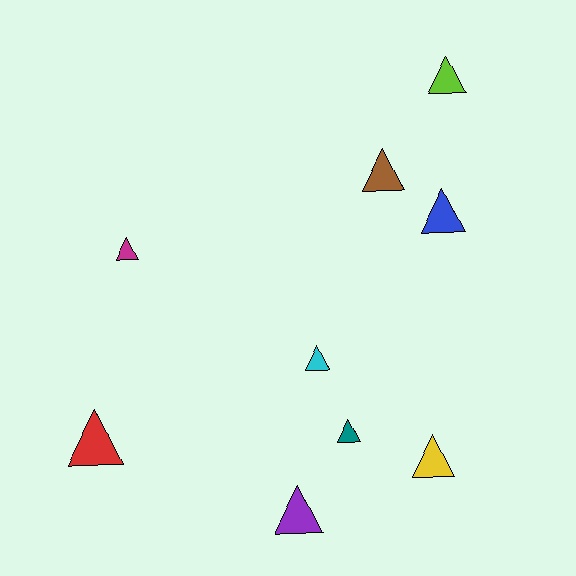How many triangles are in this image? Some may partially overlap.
There are 9 triangles.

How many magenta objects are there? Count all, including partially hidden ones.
There is 1 magenta object.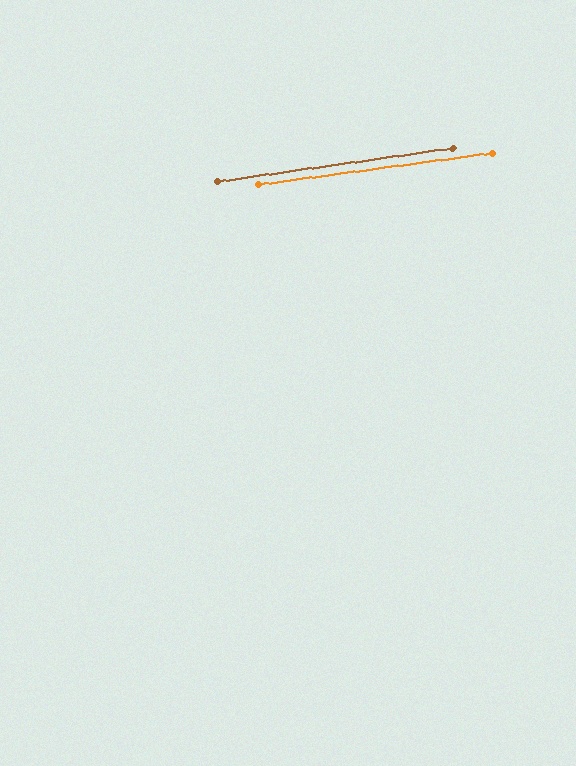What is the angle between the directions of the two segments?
Approximately 0 degrees.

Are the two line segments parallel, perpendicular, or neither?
Parallel — their directions differ by only 0.3°.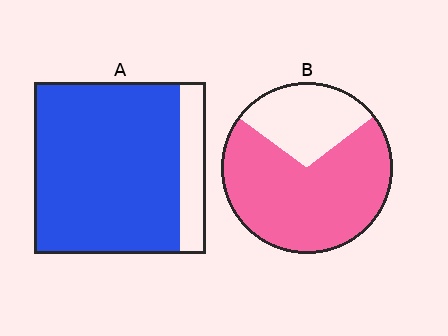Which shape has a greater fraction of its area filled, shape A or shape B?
Shape A.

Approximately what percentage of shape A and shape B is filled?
A is approximately 85% and B is approximately 70%.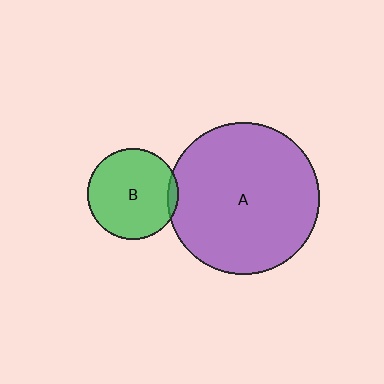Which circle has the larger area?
Circle A (purple).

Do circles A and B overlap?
Yes.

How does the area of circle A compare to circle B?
Approximately 2.8 times.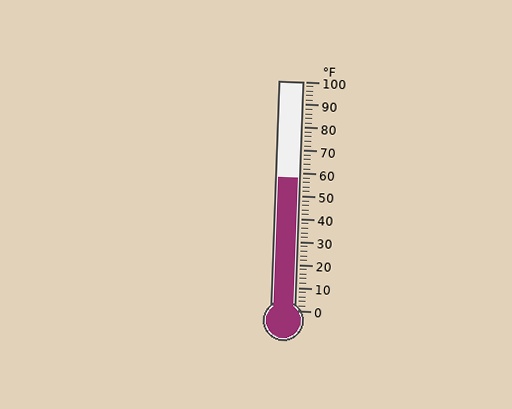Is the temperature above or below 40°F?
The temperature is above 40°F.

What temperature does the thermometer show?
The thermometer shows approximately 58°F.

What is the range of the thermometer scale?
The thermometer scale ranges from 0°F to 100°F.